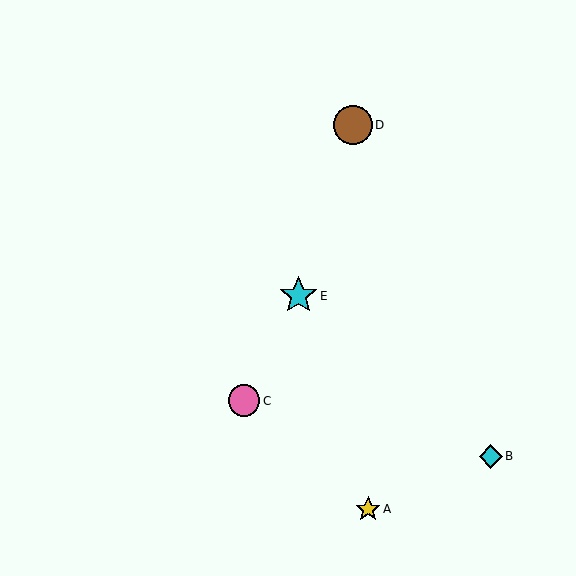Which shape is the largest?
The brown circle (labeled D) is the largest.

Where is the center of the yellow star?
The center of the yellow star is at (368, 509).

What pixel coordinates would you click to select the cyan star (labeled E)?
Click at (298, 296) to select the cyan star E.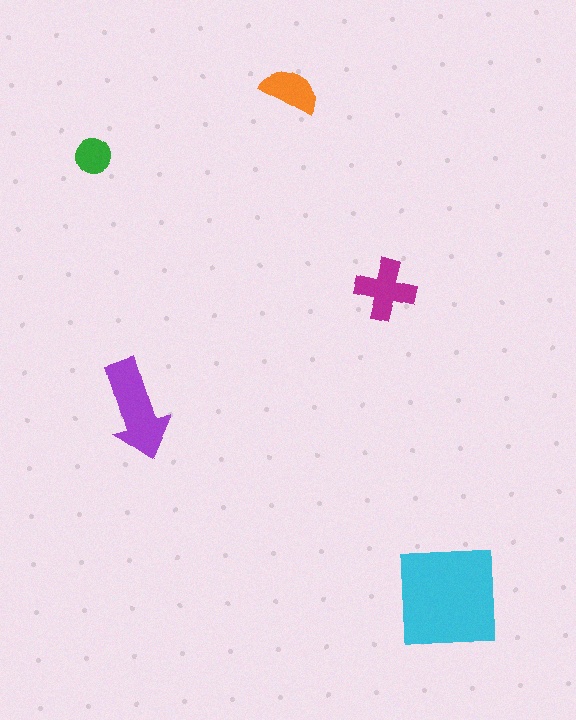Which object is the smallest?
The green circle.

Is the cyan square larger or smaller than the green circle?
Larger.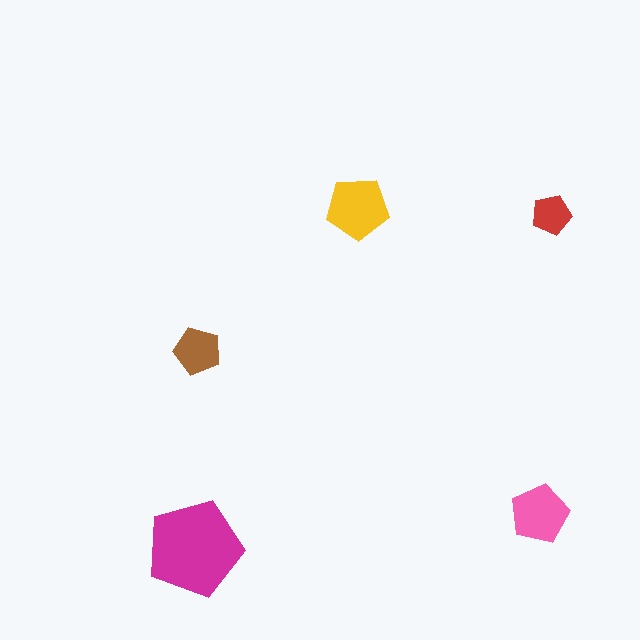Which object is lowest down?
The magenta pentagon is bottommost.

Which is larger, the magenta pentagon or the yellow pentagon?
The magenta one.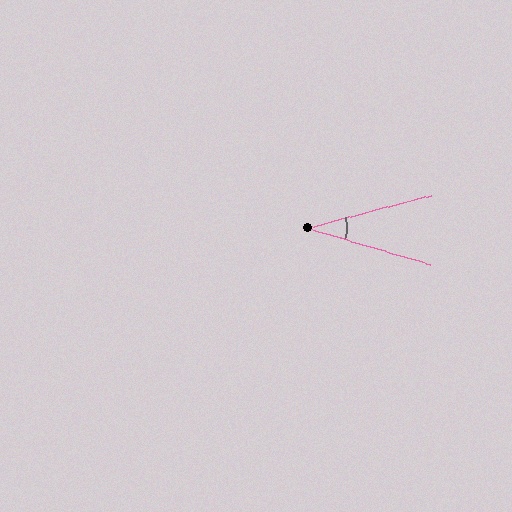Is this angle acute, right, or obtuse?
It is acute.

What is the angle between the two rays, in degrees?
Approximately 31 degrees.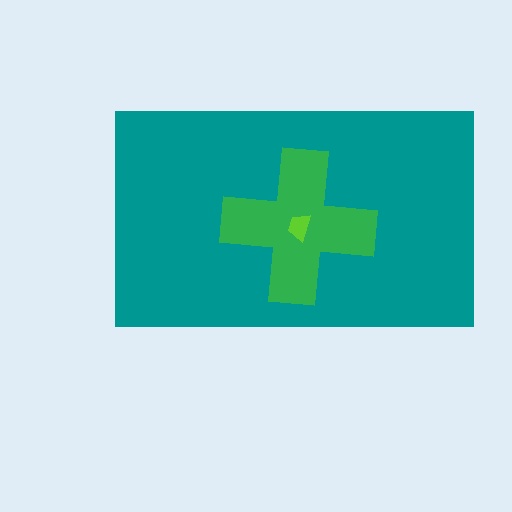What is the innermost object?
The lime trapezoid.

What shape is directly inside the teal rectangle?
The green cross.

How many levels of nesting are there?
3.